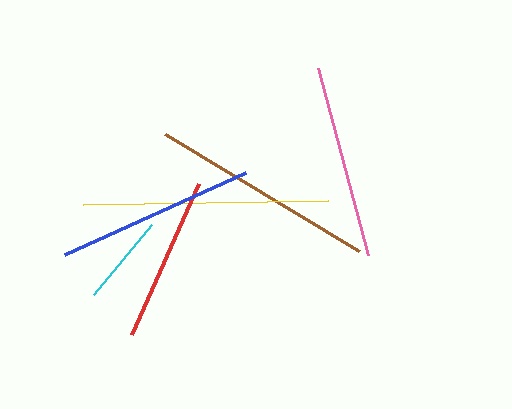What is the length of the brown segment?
The brown segment is approximately 226 pixels long.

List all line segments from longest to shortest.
From longest to shortest: yellow, brown, blue, pink, red, cyan.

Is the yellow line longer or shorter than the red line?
The yellow line is longer than the red line.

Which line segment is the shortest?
The cyan line is the shortest at approximately 91 pixels.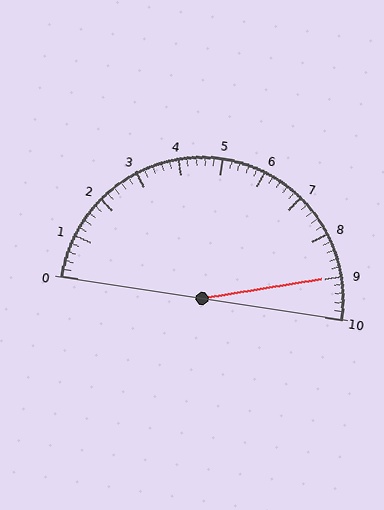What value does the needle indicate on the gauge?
The needle indicates approximately 9.0.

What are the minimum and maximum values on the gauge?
The gauge ranges from 0 to 10.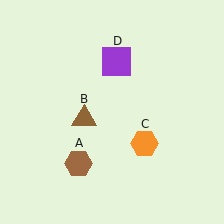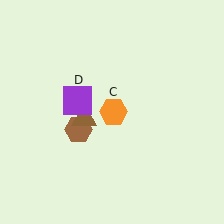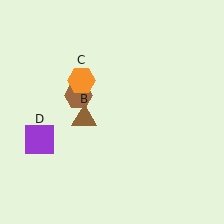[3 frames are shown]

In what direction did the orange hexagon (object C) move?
The orange hexagon (object C) moved up and to the left.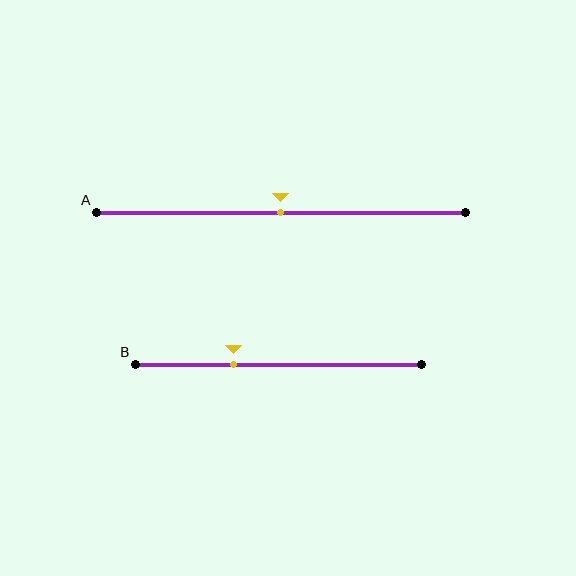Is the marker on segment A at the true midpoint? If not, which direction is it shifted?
Yes, the marker on segment A is at the true midpoint.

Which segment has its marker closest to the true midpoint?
Segment A has its marker closest to the true midpoint.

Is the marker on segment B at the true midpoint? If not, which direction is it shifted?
No, the marker on segment B is shifted to the left by about 16% of the segment length.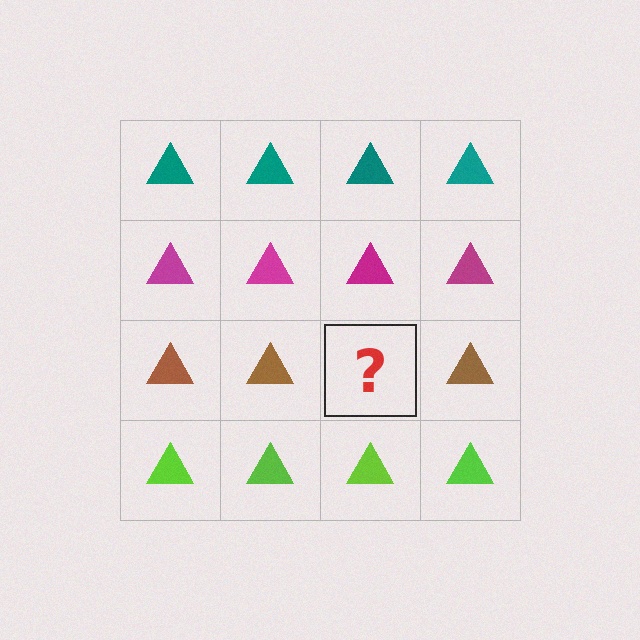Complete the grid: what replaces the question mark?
The question mark should be replaced with a brown triangle.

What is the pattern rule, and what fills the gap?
The rule is that each row has a consistent color. The gap should be filled with a brown triangle.